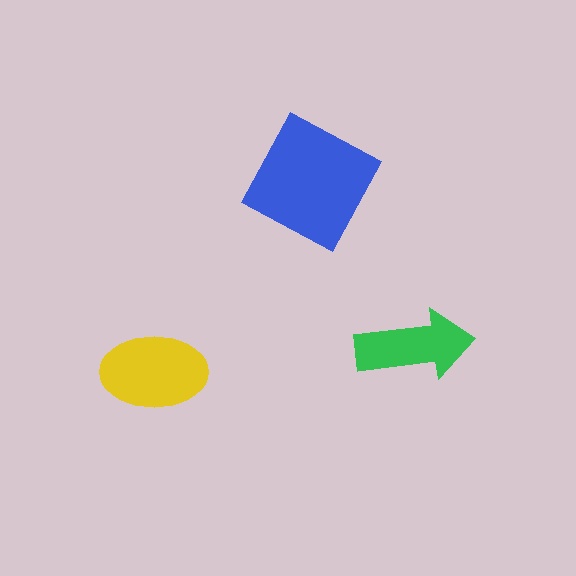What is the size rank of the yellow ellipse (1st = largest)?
2nd.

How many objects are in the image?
There are 3 objects in the image.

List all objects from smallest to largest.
The green arrow, the yellow ellipse, the blue square.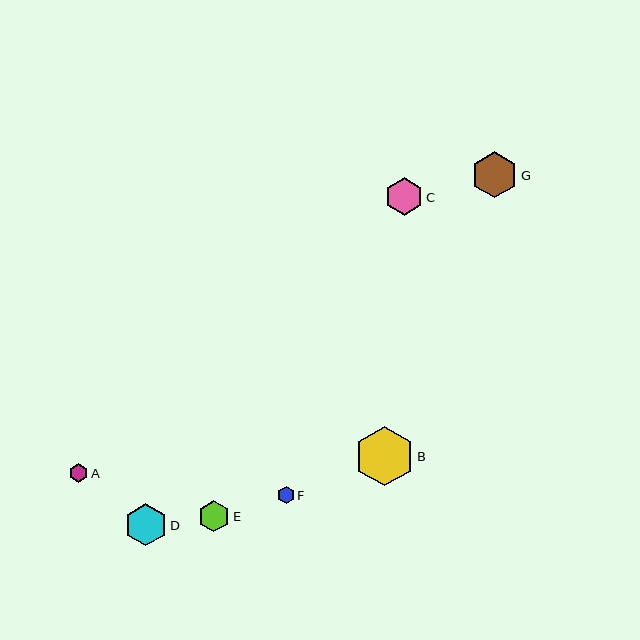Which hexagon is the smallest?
Hexagon F is the smallest with a size of approximately 17 pixels.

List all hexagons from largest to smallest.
From largest to smallest: B, G, D, C, E, A, F.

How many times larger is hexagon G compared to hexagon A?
Hexagon G is approximately 2.5 times the size of hexagon A.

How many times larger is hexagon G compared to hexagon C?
Hexagon G is approximately 1.2 times the size of hexagon C.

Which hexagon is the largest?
Hexagon B is the largest with a size of approximately 59 pixels.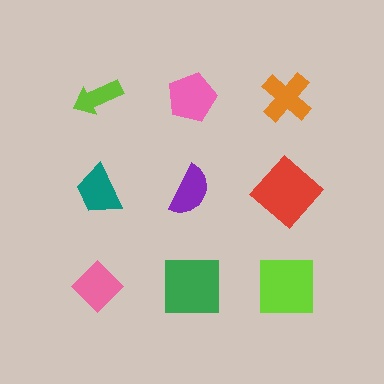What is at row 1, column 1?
A lime arrow.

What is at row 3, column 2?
A green square.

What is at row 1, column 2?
A pink pentagon.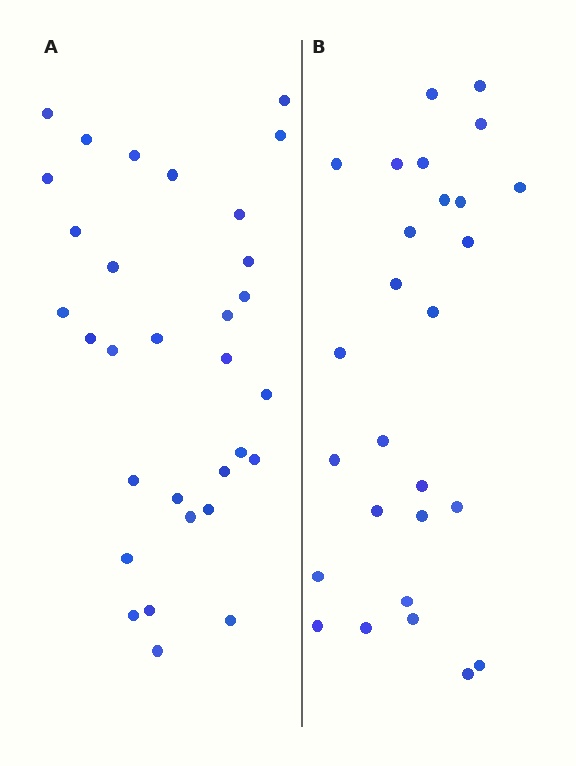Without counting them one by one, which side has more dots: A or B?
Region A (the left region) has more dots.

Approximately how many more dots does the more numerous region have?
Region A has about 4 more dots than region B.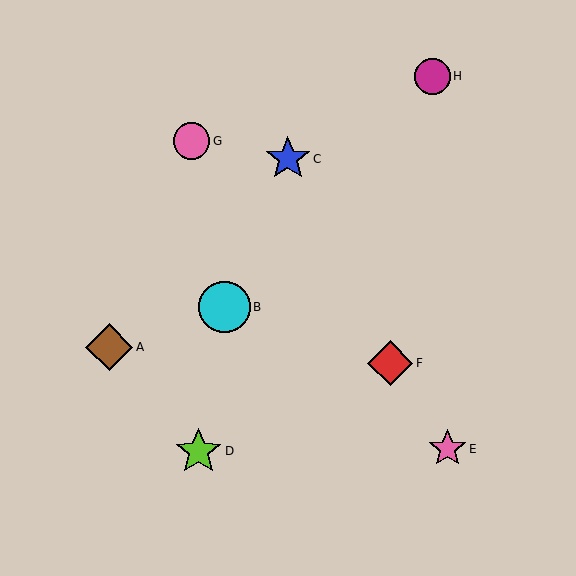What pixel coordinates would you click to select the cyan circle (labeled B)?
Click at (224, 307) to select the cyan circle B.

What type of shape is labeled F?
Shape F is a red diamond.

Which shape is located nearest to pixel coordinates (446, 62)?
The magenta circle (labeled H) at (432, 76) is nearest to that location.